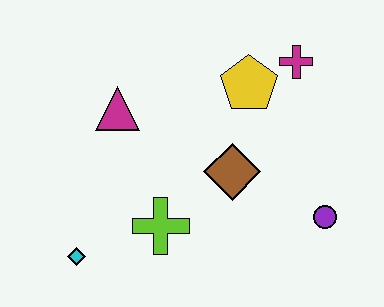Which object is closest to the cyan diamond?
The lime cross is closest to the cyan diamond.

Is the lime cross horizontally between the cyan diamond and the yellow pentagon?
Yes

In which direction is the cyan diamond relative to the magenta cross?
The cyan diamond is to the left of the magenta cross.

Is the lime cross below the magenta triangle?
Yes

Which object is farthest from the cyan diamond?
The magenta cross is farthest from the cyan diamond.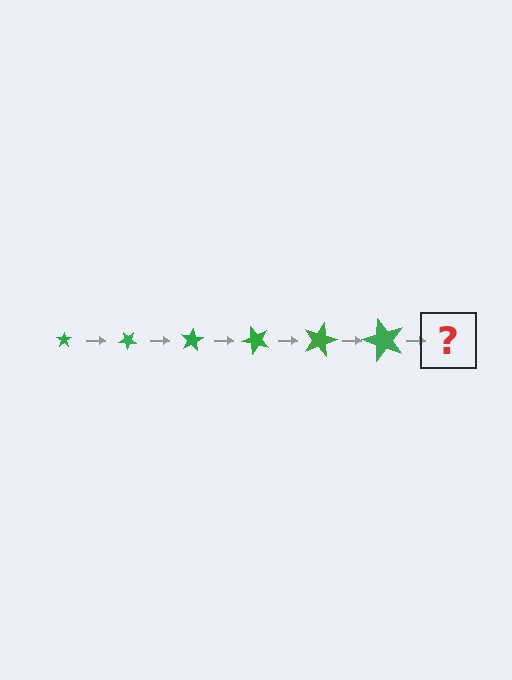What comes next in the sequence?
The next element should be a star, larger than the previous one and rotated 240 degrees from the start.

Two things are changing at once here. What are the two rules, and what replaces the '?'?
The two rules are that the star grows larger each step and it rotates 40 degrees each step. The '?' should be a star, larger than the previous one and rotated 240 degrees from the start.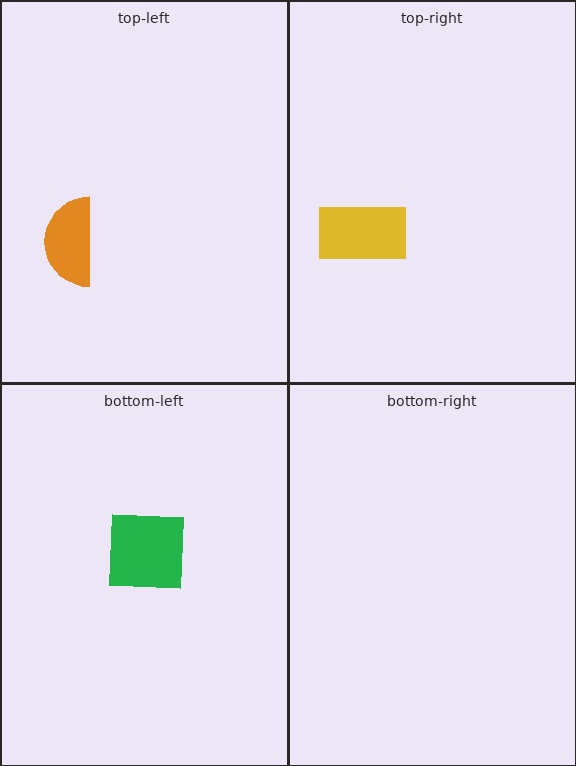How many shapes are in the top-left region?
1.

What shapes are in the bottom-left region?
The green square.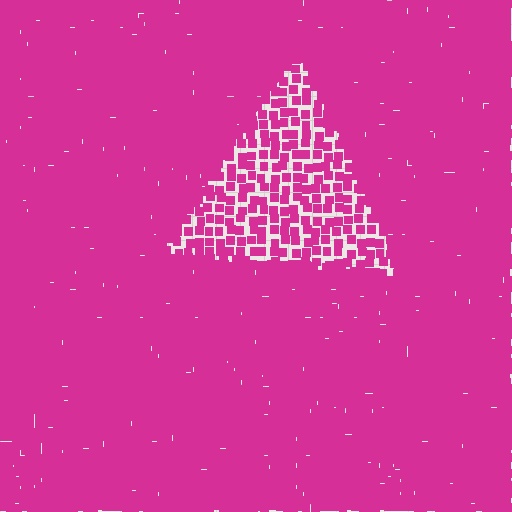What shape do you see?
I see a triangle.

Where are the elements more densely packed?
The elements are more densely packed outside the triangle boundary.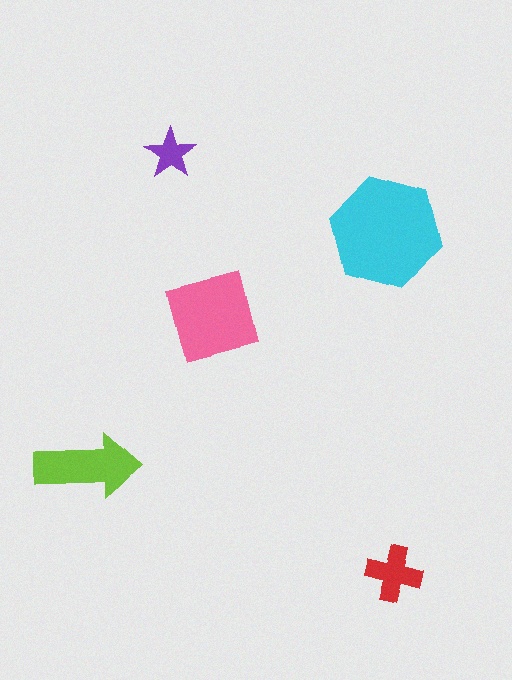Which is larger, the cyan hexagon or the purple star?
The cyan hexagon.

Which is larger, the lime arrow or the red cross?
The lime arrow.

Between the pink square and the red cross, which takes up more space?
The pink square.